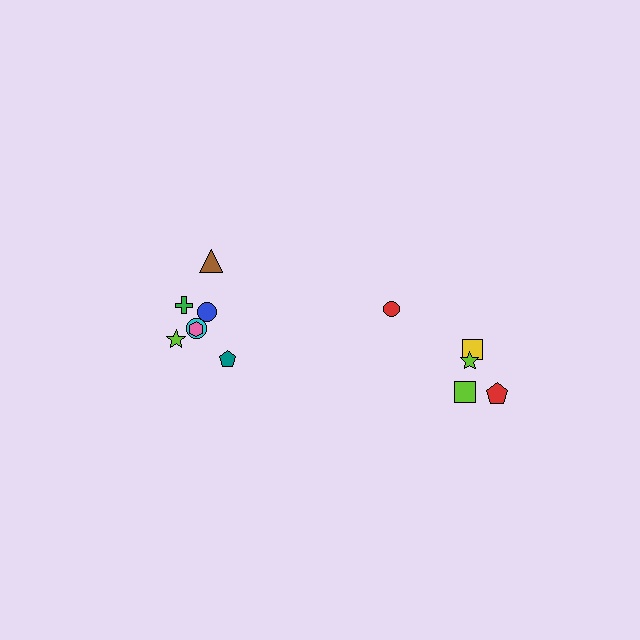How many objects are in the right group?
There are 5 objects.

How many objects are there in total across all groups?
There are 12 objects.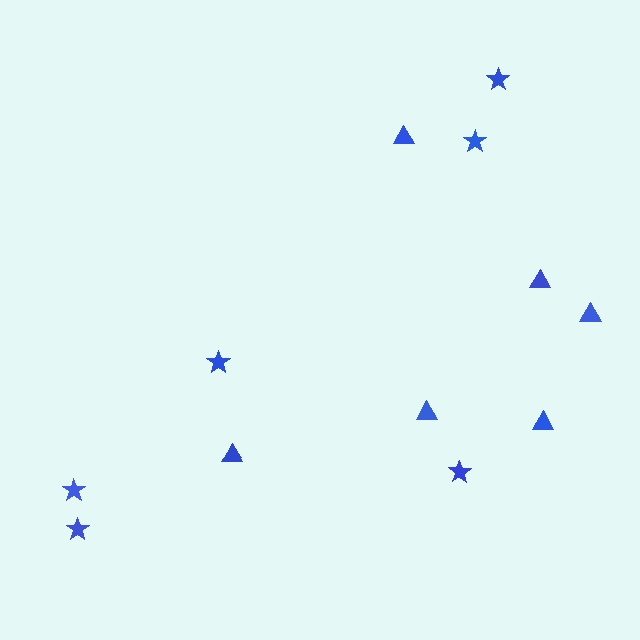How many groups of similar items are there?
There are 2 groups: one group of stars (6) and one group of triangles (6).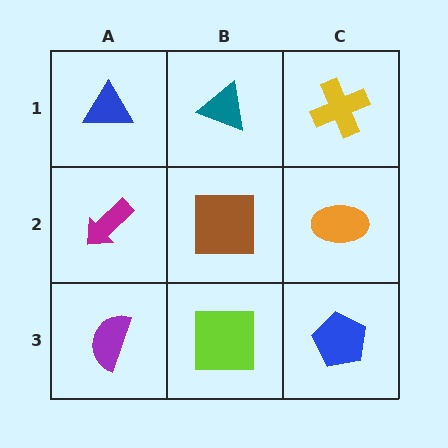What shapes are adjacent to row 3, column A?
A magenta arrow (row 2, column A), a lime square (row 3, column B).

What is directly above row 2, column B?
A teal triangle.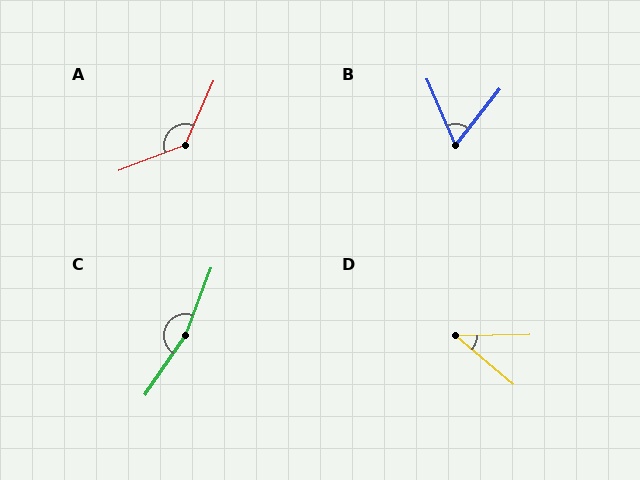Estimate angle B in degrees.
Approximately 61 degrees.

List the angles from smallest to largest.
D (42°), B (61°), A (135°), C (167°).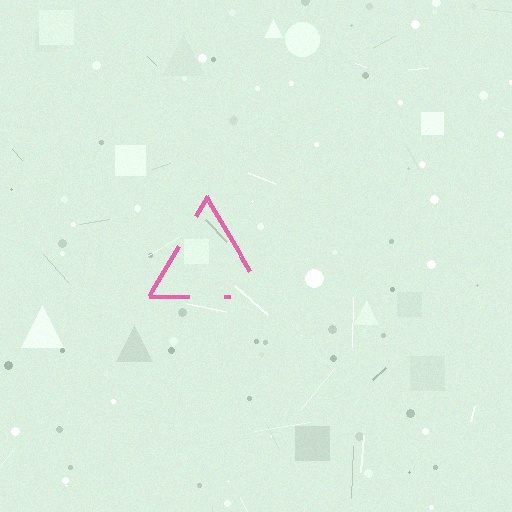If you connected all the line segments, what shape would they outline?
They would outline a triangle.